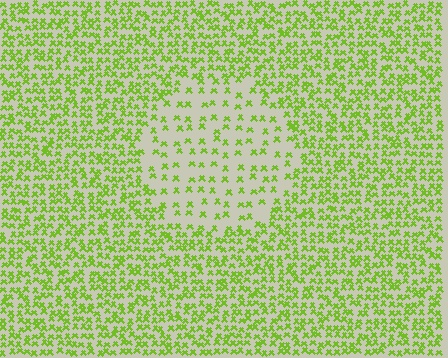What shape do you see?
I see a circle.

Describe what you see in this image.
The image contains small lime elements arranged at two different densities. A circle-shaped region is visible where the elements are less densely packed than the surrounding area.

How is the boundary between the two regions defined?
The boundary is defined by a change in element density (approximately 2.4x ratio). All elements are the same color, size, and shape.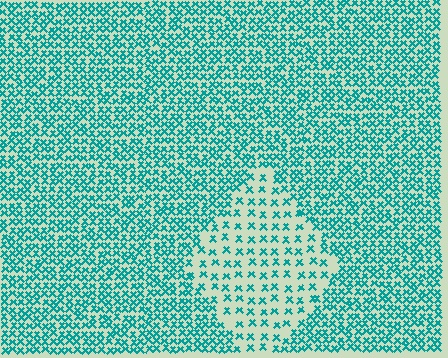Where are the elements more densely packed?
The elements are more densely packed outside the diamond boundary.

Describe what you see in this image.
The image contains small teal elements arranged at two different densities. A diamond-shaped region is visible where the elements are less densely packed than the surrounding area.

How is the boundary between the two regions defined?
The boundary is defined by a change in element density (approximately 2.3x ratio). All elements are the same color, size, and shape.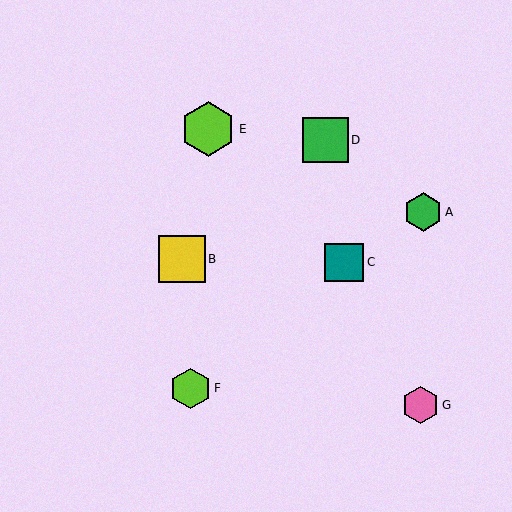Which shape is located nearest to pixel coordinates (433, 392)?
The pink hexagon (labeled G) at (421, 405) is nearest to that location.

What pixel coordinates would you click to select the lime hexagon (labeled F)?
Click at (190, 388) to select the lime hexagon F.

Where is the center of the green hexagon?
The center of the green hexagon is at (423, 212).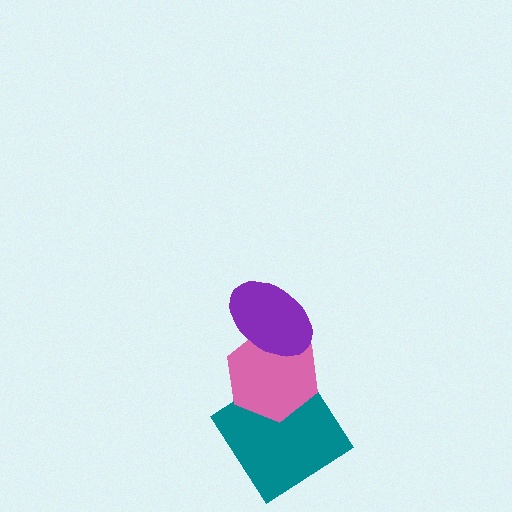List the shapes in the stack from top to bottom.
From top to bottom: the purple ellipse, the pink hexagon, the teal diamond.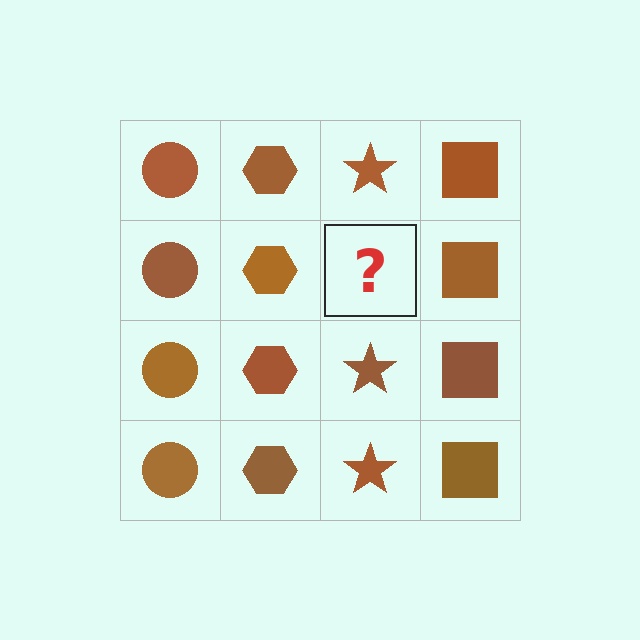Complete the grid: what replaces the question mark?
The question mark should be replaced with a brown star.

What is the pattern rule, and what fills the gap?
The rule is that each column has a consistent shape. The gap should be filled with a brown star.